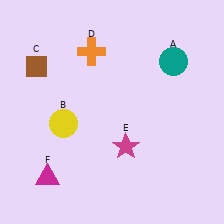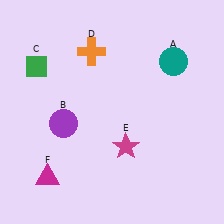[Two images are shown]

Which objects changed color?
B changed from yellow to purple. C changed from brown to green.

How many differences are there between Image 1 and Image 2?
There are 2 differences between the two images.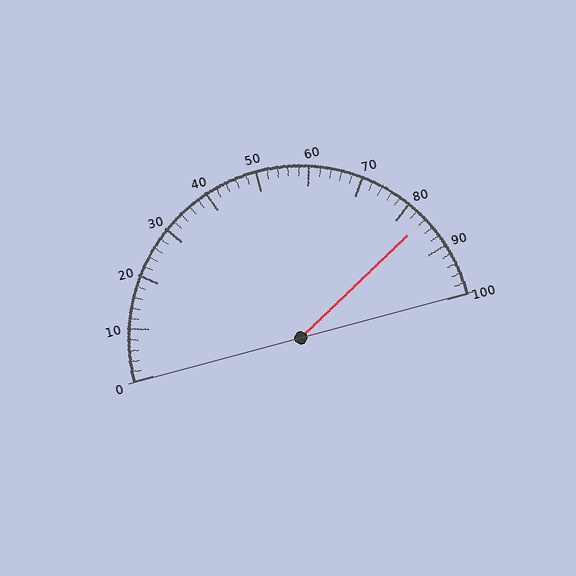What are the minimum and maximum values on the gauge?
The gauge ranges from 0 to 100.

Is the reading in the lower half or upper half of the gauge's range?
The reading is in the upper half of the range (0 to 100).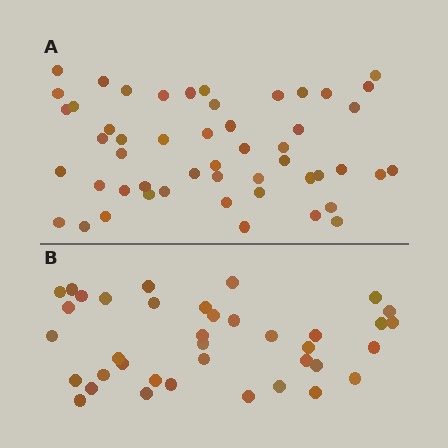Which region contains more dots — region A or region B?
Region A (the top region) has more dots.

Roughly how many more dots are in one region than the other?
Region A has approximately 15 more dots than region B.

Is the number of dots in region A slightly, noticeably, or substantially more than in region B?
Region A has noticeably more, but not dramatically so. The ratio is roughly 1.3 to 1.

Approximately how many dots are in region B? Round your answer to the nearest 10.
About 40 dots. (The exact count is 38, which rounds to 40.)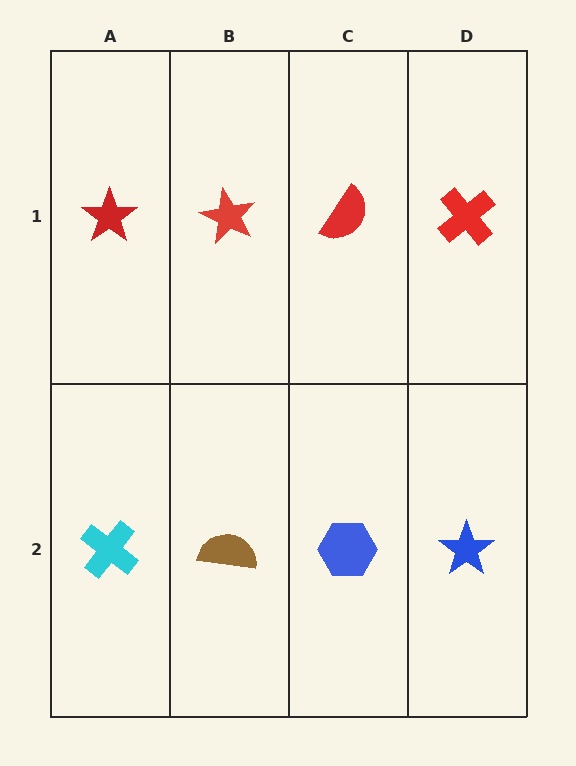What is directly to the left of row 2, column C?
A brown semicircle.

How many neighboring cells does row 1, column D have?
2.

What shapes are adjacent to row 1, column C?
A blue hexagon (row 2, column C), a red star (row 1, column B), a red cross (row 1, column D).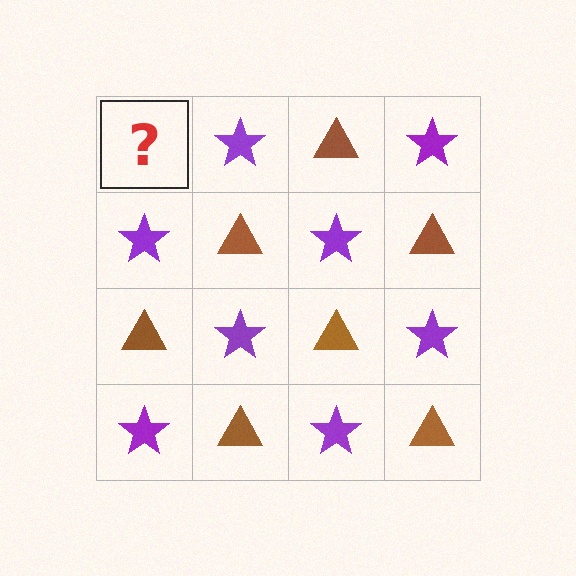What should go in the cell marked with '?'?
The missing cell should contain a brown triangle.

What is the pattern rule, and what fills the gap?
The rule is that it alternates brown triangle and purple star in a checkerboard pattern. The gap should be filled with a brown triangle.